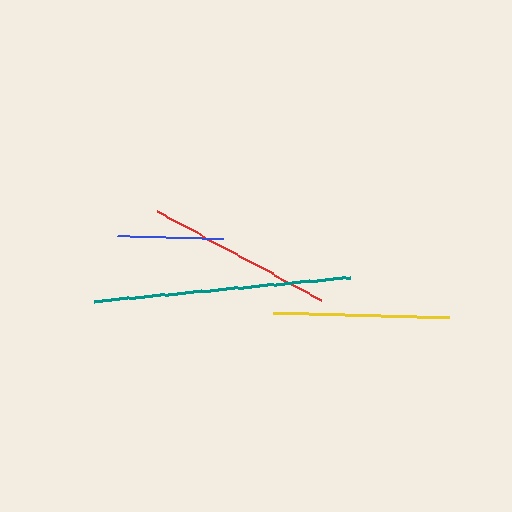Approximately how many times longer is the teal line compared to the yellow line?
The teal line is approximately 1.5 times the length of the yellow line.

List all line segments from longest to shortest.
From longest to shortest: teal, red, yellow, blue.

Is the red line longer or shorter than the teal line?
The teal line is longer than the red line.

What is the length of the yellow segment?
The yellow segment is approximately 176 pixels long.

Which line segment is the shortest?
The blue line is the shortest at approximately 106 pixels.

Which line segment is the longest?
The teal line is the longest at approximately 257 pixels.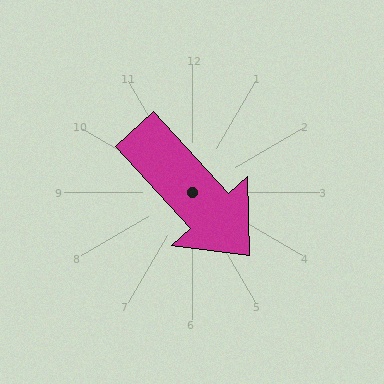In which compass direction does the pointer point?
Southeast.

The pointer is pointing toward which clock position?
Roughly 5 o'clock.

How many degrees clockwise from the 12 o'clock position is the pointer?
Approximately 138 degrees.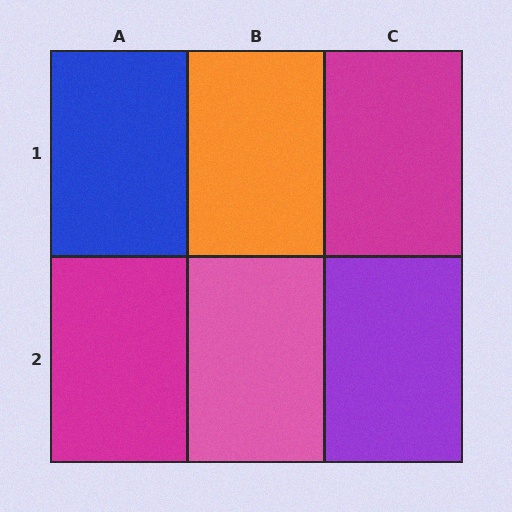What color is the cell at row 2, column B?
Pink.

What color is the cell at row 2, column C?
Purple.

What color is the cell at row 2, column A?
Magenta.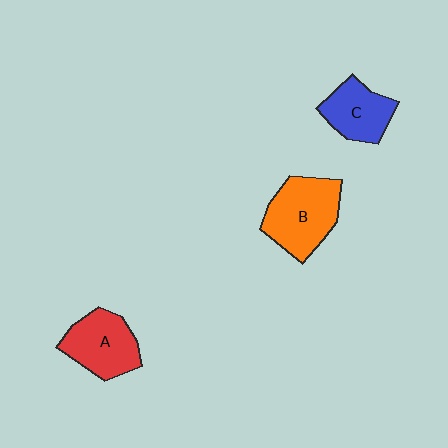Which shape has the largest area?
Shape B (orange).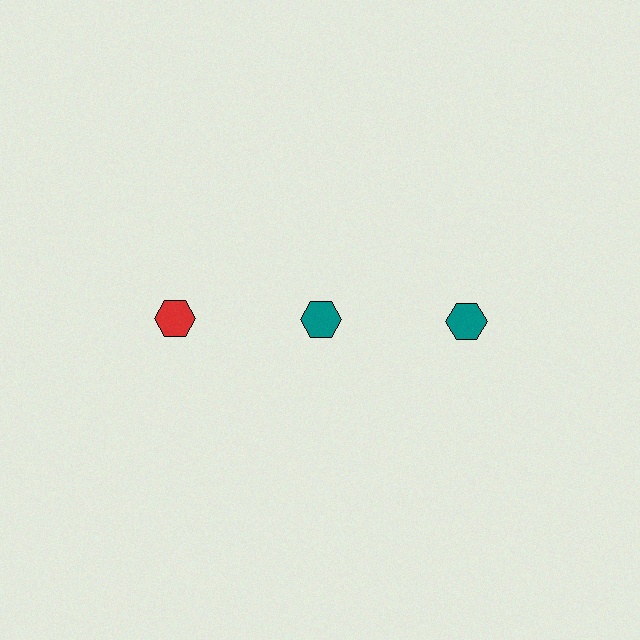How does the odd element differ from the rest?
It has a different color: red instead of teal.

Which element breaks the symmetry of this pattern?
The red hexagon in the top row, leftmost column breaks the symmetry. All other shapes are teal hexagons.